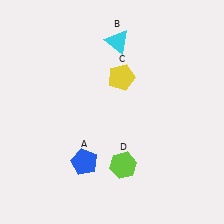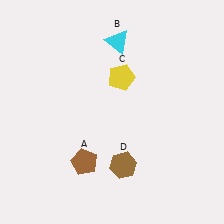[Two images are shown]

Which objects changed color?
A changed from blue to brown. D changed from lime to brown.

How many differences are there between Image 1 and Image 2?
There are 2 differences between the two images.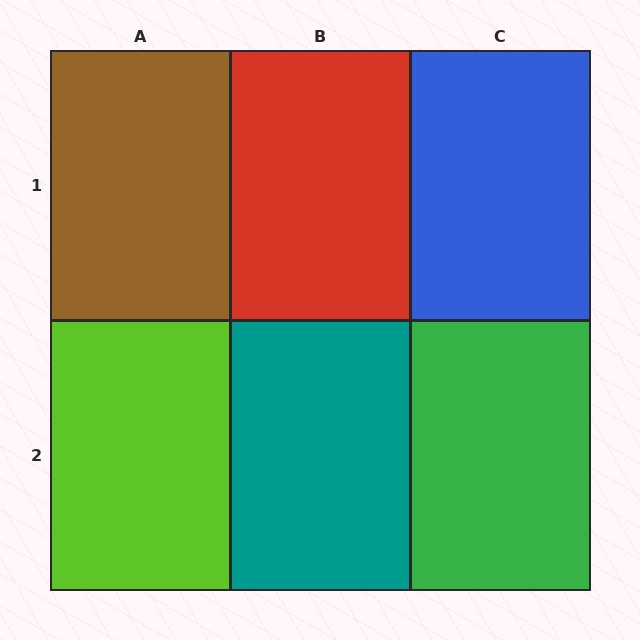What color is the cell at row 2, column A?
Lime.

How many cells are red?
1 cell is red.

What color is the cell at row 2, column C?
Green.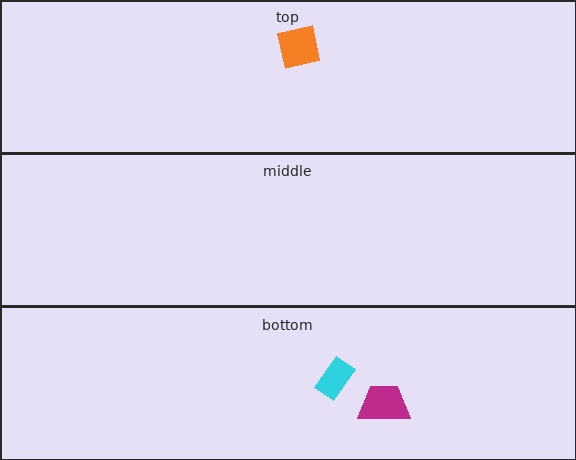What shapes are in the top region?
The orange square.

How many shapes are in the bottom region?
2.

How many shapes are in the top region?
1.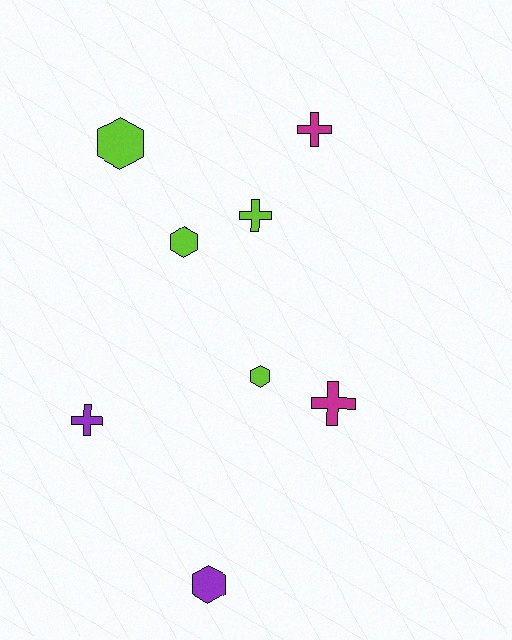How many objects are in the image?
There are 8 objects.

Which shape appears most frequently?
Cross, with 4 objects.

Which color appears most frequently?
Lime, with 4 objects.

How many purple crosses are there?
There is 1 purple cross.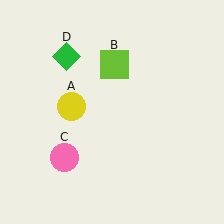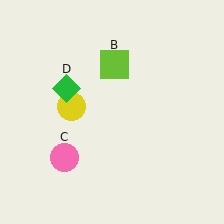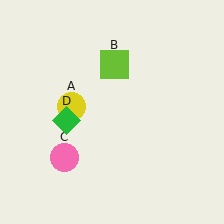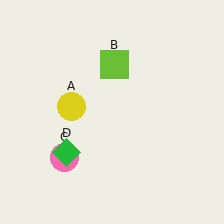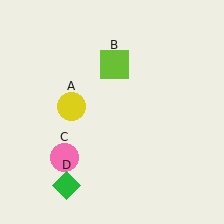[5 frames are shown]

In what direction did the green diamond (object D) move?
The green diamond (object D) moved down.